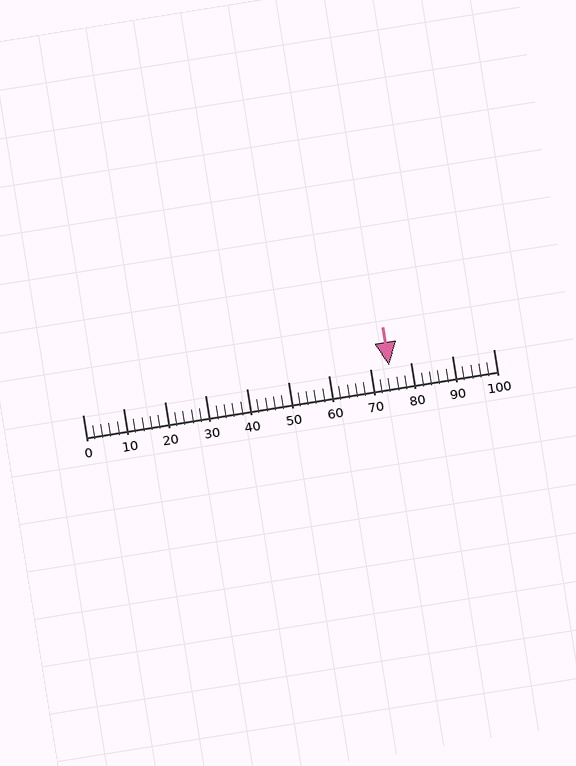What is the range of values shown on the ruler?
The ruler shows values from 0 to 100.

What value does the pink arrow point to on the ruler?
The pink arrow points to approximately 75.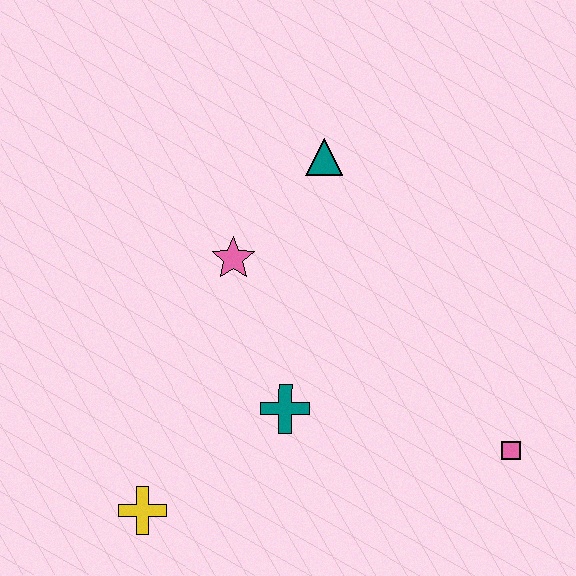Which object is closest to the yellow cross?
The teal cross is closest to the yellow cross.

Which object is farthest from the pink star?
The pink square is farthest from the pink star.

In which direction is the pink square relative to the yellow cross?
The pink square is to the right of the yellow cross.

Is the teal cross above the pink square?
Yes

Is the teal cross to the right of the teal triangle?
No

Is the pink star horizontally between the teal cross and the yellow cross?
Yes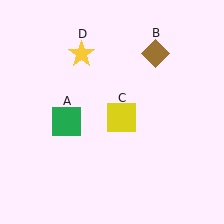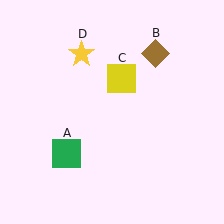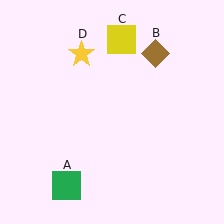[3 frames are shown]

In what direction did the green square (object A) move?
The green square (object A) moved down.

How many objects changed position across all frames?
2 objects changed position: green square (object A), yellow square (object C).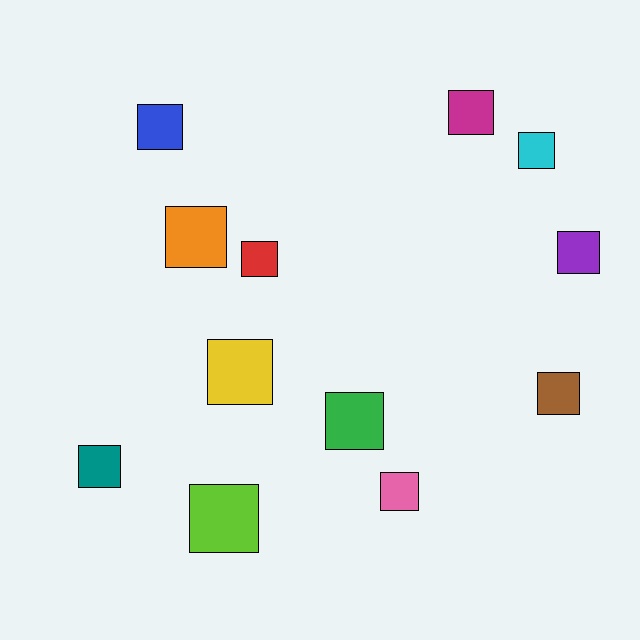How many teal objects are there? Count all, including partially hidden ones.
There is 1 teal object.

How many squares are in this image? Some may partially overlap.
There are 12 squares.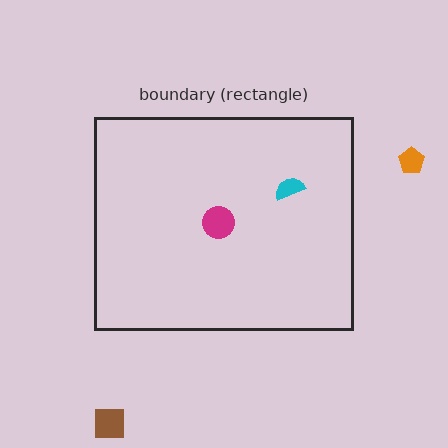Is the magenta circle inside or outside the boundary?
Inside.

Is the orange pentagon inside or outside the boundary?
Outside.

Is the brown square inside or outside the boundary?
Outside.